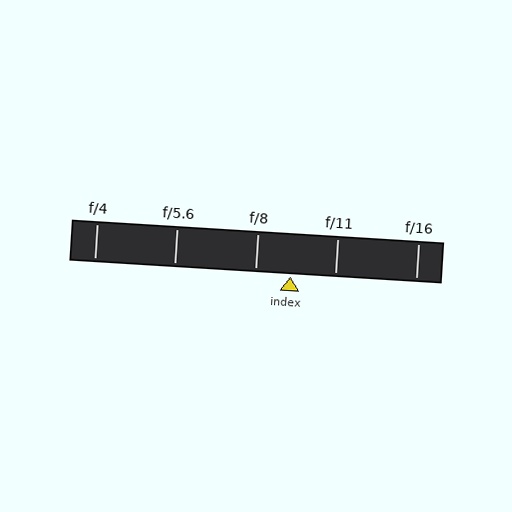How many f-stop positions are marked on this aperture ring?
There are 5 f-stop positions marked.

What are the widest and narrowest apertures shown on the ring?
The widest aperture shown is f/4 and the narrowest is f/16.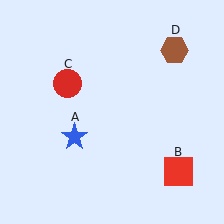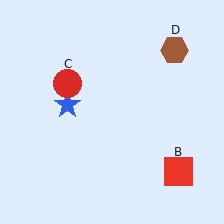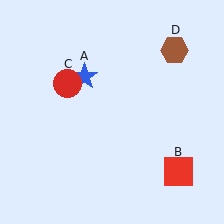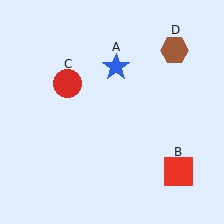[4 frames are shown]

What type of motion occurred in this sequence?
The blue star (object A) rotated clockwise around the center of the scene.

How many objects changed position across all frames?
1 object changed position: blue star (object A).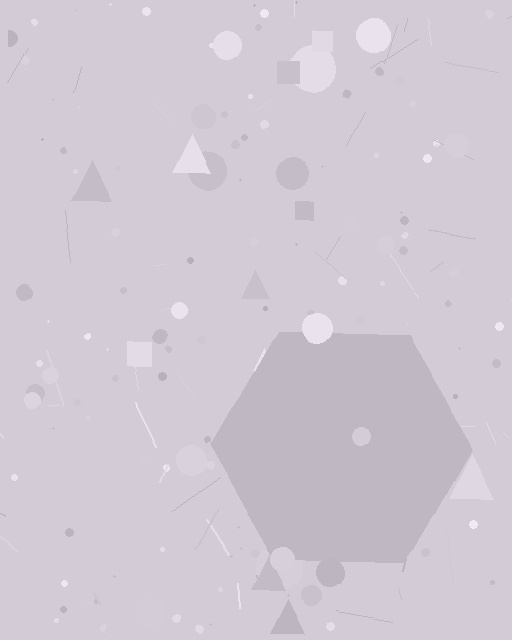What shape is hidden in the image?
A hexagon is hidden in the image.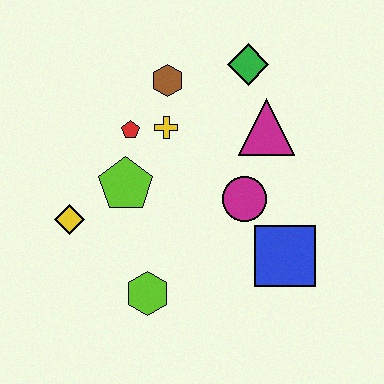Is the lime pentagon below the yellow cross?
Yes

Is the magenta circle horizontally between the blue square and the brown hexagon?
Yes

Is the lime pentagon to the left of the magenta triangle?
Yes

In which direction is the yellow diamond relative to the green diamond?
The yellow diamond is to the left of the green diamond.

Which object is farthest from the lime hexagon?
The green diamond is farthest from the lime hexagon.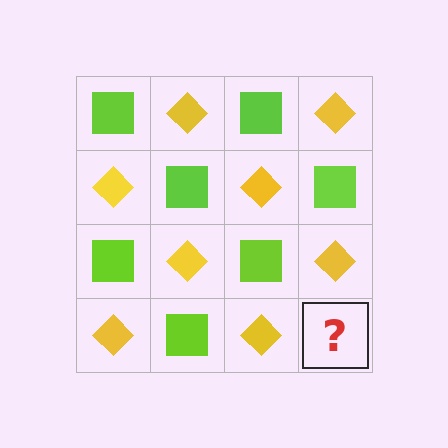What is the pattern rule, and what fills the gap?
The rule is that it alternates lime square and yellow diamond in a checkerboard pattern. The gap should be filled with a lime square.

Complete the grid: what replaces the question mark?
The question mark should be replaced with a lime square.